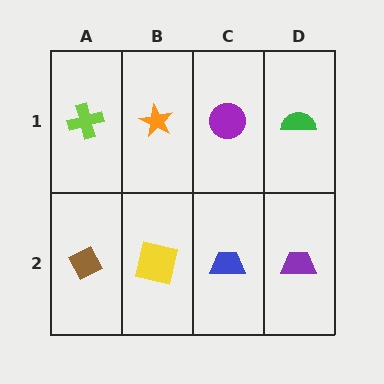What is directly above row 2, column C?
A purple circle.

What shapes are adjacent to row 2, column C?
A purple circle (row 1, column C), a yellow square (row 2, column B), a purple trapezoid (row 2, column D).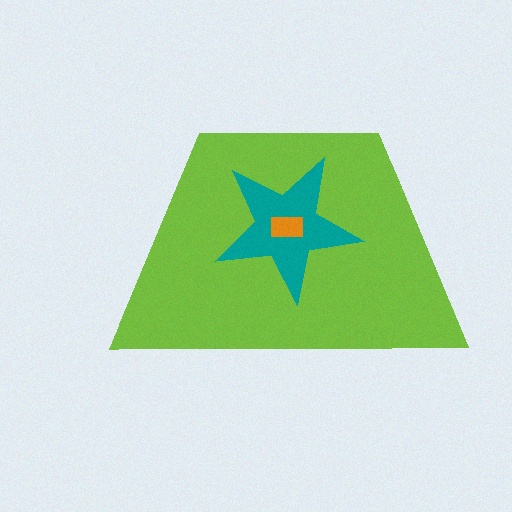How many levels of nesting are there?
3.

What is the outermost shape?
The lime trapezoid.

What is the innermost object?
The orange rectangle.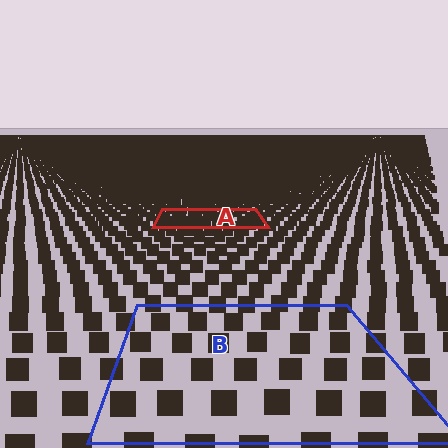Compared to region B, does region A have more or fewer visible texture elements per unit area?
Region A has more texture elements per unit area — they are packed more densely because it is farther away.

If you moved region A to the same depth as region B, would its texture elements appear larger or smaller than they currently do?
They would appear larger. At a closer depth, the same texture elements are projected at a bigger on-screen size.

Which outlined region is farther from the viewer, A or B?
Region A is farther from the viewer — the texture elements inside it appear smaller and more densely packed.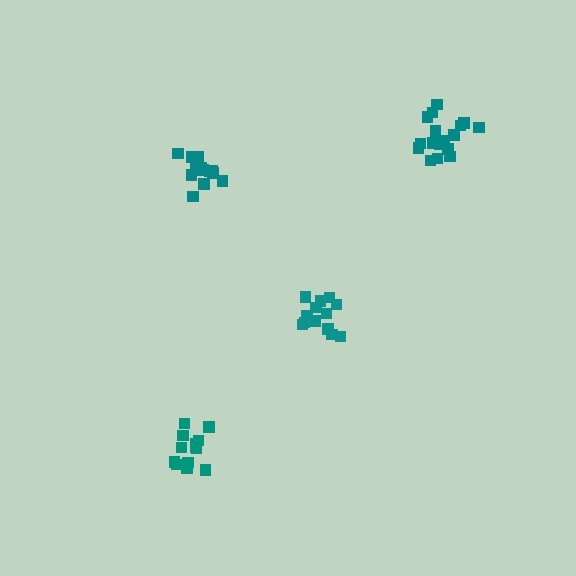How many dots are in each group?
Group 1: 14 dots, Group 2: 18 dots, Group 3: 13 dots, Group 4: 17 dots (62 total).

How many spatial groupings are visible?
There are 4 spatial groupings.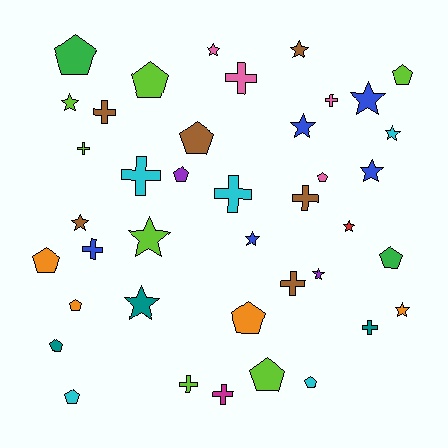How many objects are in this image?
There are 40 objects.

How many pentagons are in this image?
There are 14 pentagons.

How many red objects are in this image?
There is 1 red object.